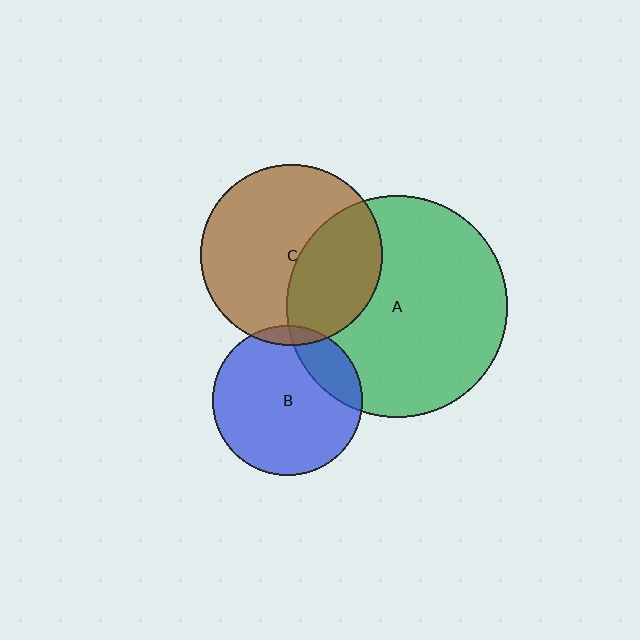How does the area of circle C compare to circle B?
Approximately 1.5 times.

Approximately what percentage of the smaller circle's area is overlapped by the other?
Approximately 35%.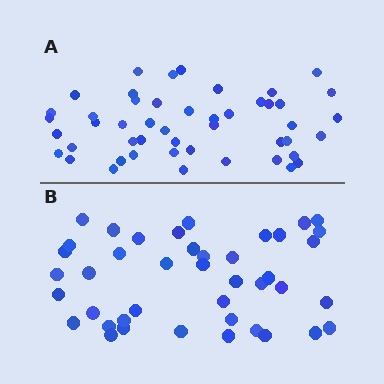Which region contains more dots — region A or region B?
Region A (the top region) has more dots.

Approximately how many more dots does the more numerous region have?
Region A has about 6 more dots than region B.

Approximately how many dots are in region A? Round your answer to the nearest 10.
About 50 dots. (The exact count is 48, which rounds to 50.)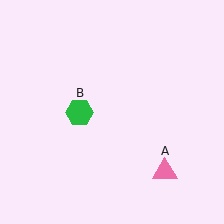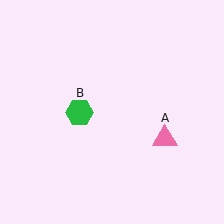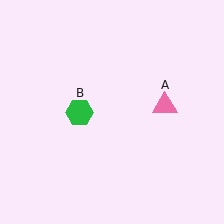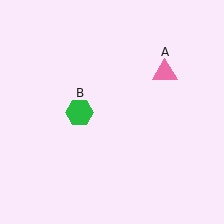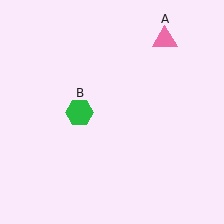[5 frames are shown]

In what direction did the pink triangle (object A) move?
The pink triangle (object A) moved up.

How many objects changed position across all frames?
1 object changed position: pink triangle (object A).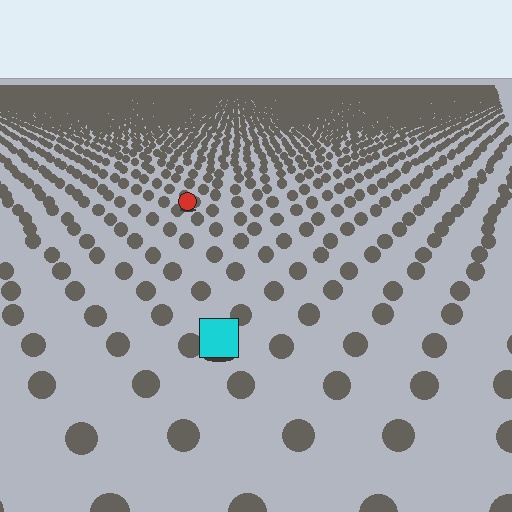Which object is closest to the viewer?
The cyan square is closest. The texture marks near it are larger and more spread out.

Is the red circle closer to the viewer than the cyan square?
No. The cyan square is closer — you can tell from the texture gradient: the ground texture is coarser near it.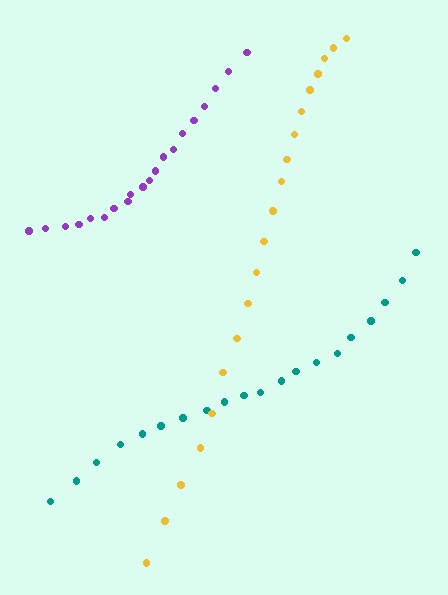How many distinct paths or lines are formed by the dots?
There are 3 distinct paths.